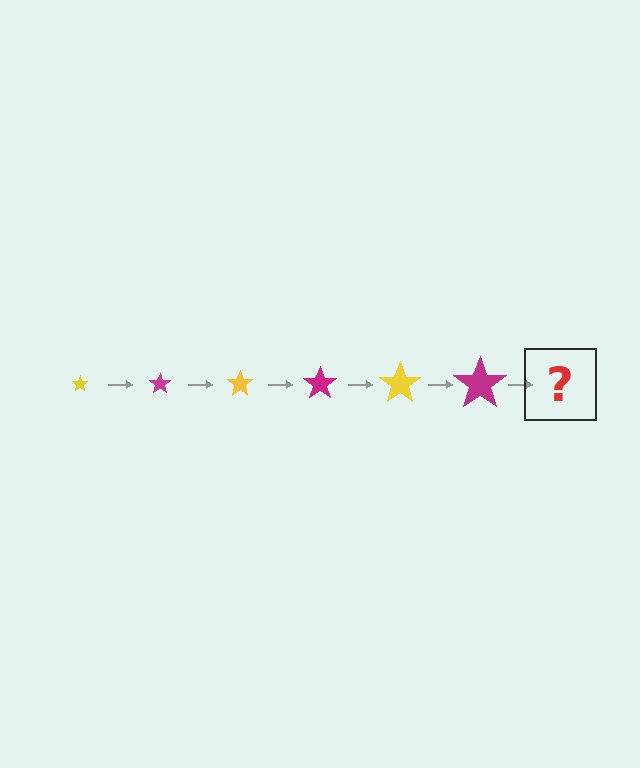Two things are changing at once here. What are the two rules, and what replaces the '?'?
The two rules are that the star grows larger each step and the color cycles through yellow and magenta. The '?' should be a yellow star, larger than the previous one.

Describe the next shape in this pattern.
It should be a yellow star, larger than the previous one.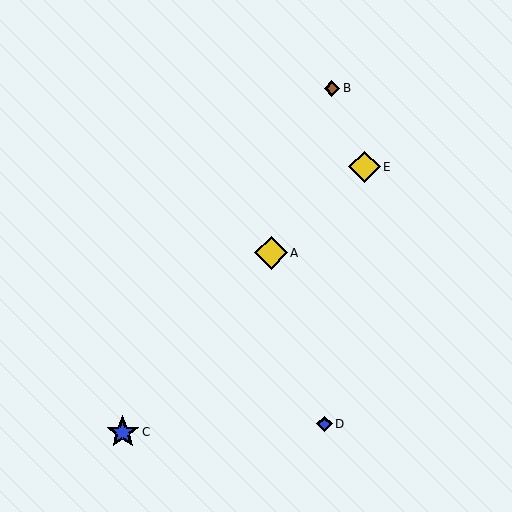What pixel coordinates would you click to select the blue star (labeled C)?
Click at (123, 432) to select the blue star C.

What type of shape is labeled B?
Shape B is a brown diamond.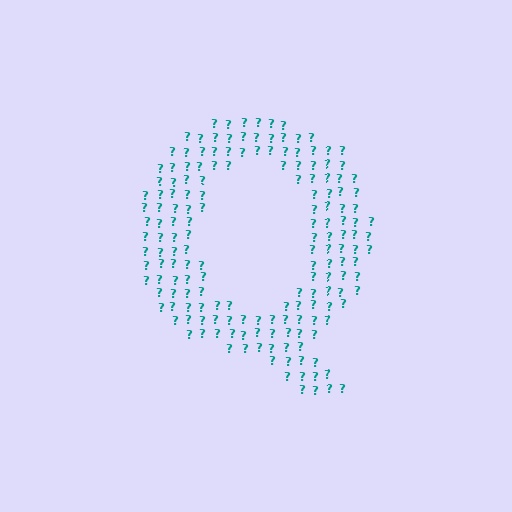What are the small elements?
The small elements are question marks.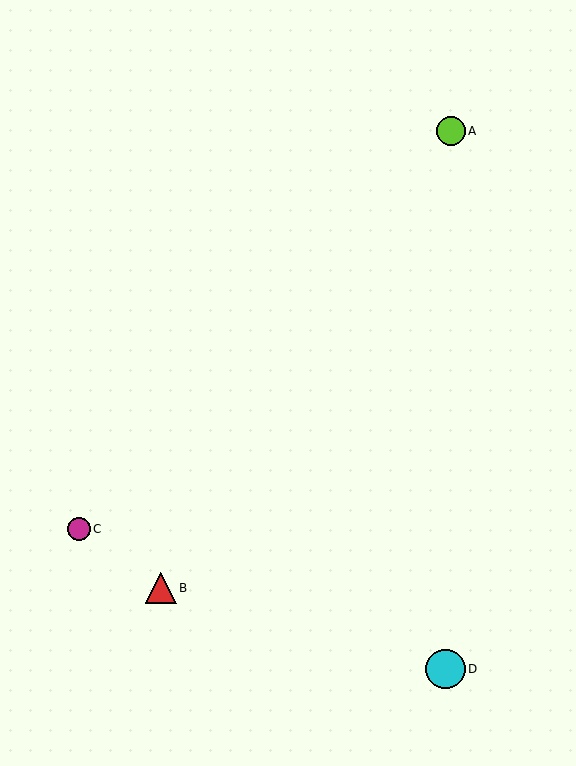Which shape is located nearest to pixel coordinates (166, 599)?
The red triangle (labeled B) at (161, 588) is nearest to that location.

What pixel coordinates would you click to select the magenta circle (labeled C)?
Click at (79, 529) to select the magenta circle C.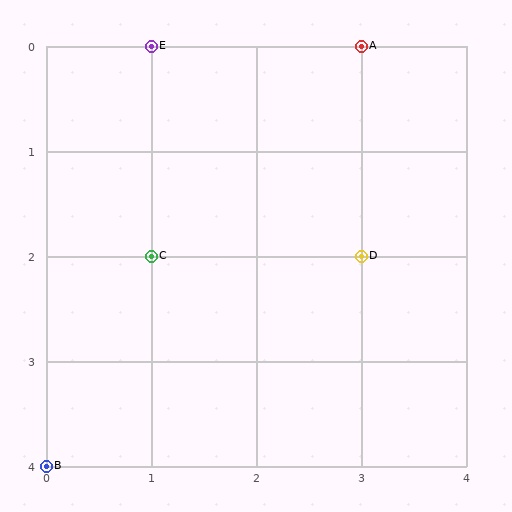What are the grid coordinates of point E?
Point E is at grid coordinates (1, 0).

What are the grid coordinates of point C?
Point C is at grid coordinates (1, 2).